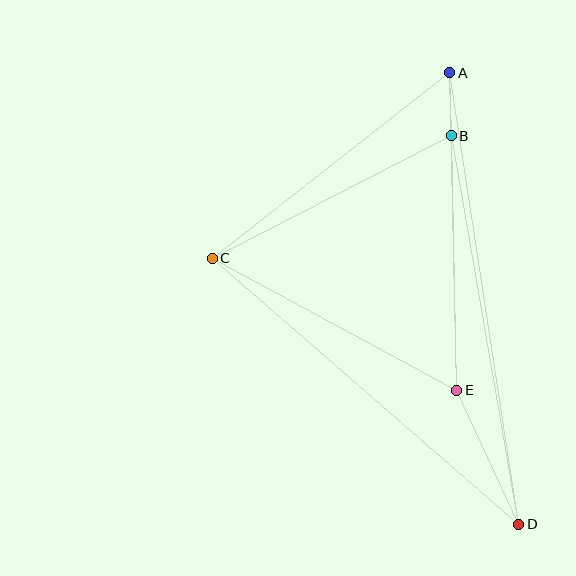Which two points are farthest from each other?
Points A and D are farthest from each other.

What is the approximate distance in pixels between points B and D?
The distance between B and D is approximately 394 pixels.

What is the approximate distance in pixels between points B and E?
The distance between B and E is approximately 255 pixels.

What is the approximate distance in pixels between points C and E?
The distance between C and E is approximately 278 pixels.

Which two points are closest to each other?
Points A and B are closest to each other.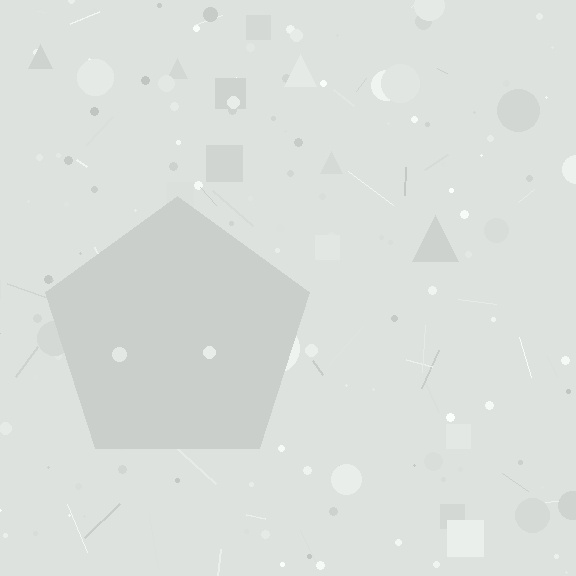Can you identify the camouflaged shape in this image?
The camouflaged shape is a pentagon.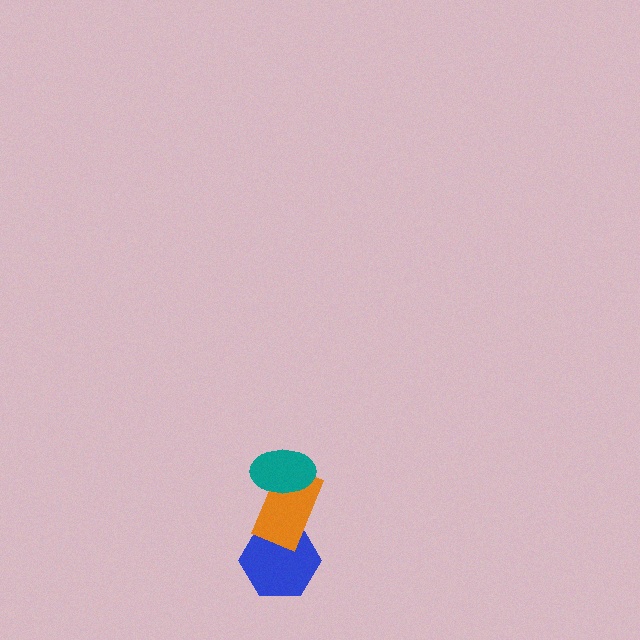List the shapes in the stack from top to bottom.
From top to bottom: the teal ellipse, the orange rectangle, the blue hexagon.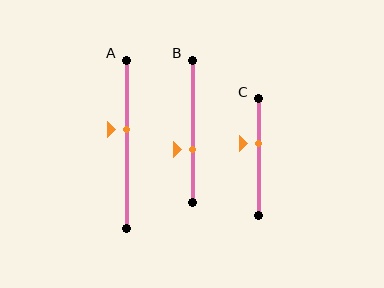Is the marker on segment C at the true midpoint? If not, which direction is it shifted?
No, the marker on segment C is shifted upward by about 12% of the segment length.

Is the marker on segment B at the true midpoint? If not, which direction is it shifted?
No, the marker on segment B is shifted downward by about 13% of the segment length.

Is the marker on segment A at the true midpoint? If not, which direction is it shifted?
No, the marker on segment A is shifted upward by about 9% of the segment length.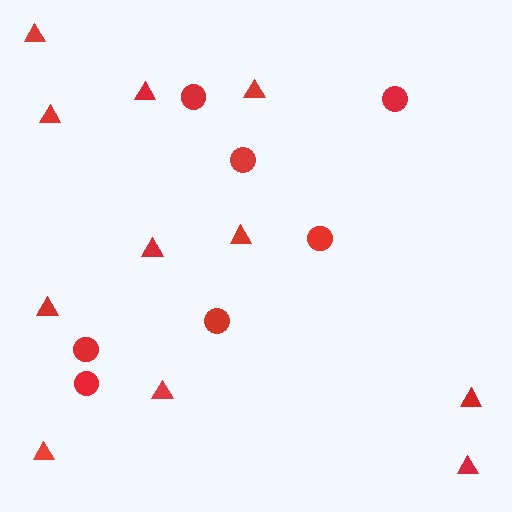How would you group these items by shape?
There are 2 groups: one group of circles (7) and one group of triangles (11).